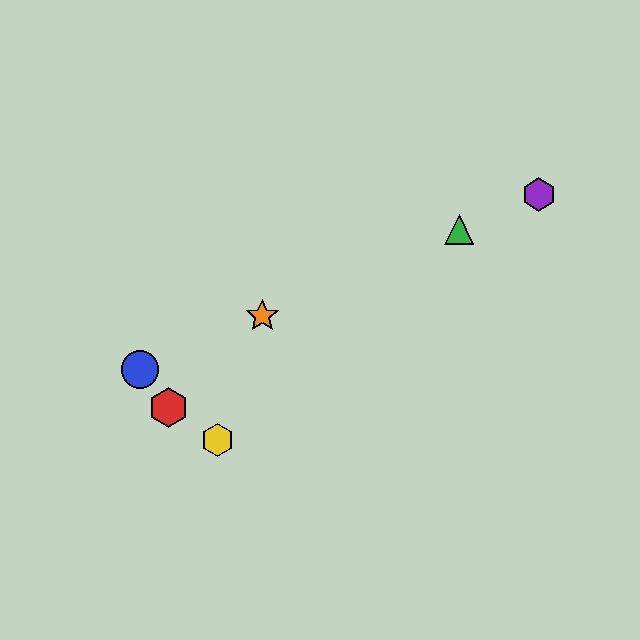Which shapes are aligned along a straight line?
The blue circle, the green triangle, the purple hexagon, the orange star are aligned along a straight line.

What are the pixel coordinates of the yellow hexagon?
The yellow hexagon is at (218, 440).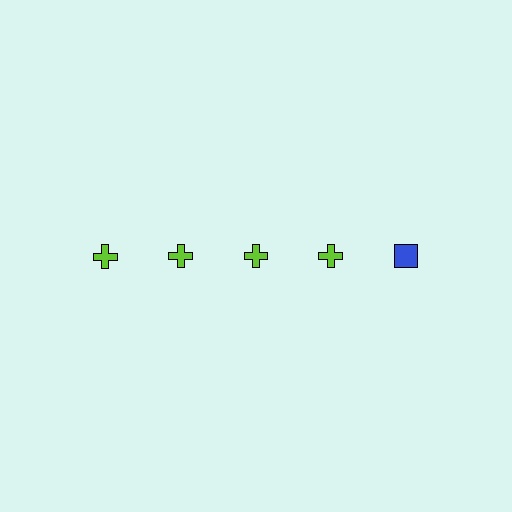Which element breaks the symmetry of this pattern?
The blue square in the top row, rightmost column breaks the symmetry. All other shapes are lime crosses.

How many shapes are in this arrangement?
There are 5 shapes arranged in a grid pattern.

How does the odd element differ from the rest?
It differs in both color (blue instead of lime) and shape (square instead of cross).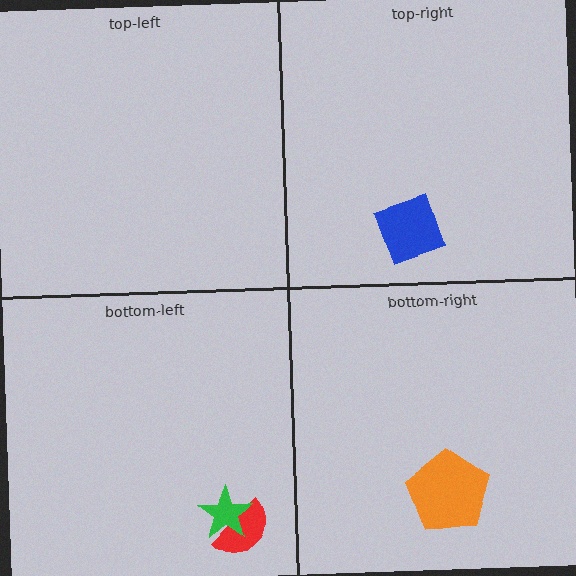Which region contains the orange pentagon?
The bottom-right region.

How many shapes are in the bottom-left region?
2.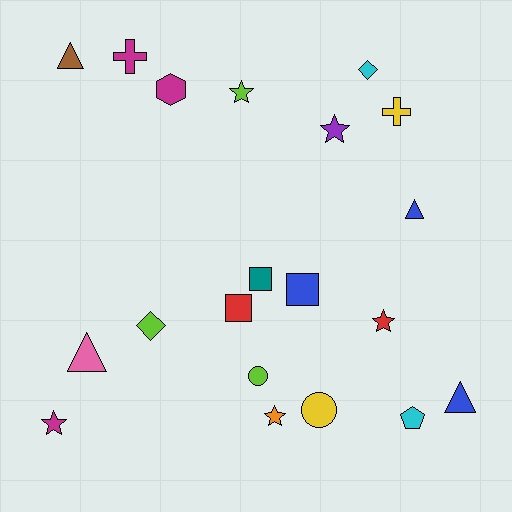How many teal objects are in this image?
There is 1 teal object.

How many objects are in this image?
There are 20 objects.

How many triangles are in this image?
There are 4 triangles.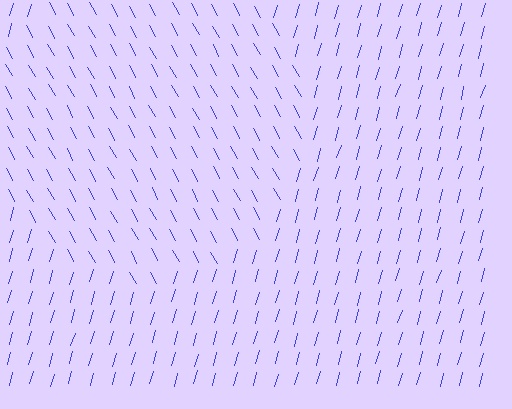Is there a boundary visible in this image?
Yes, there is a texture boundary formed by a change in line orientation.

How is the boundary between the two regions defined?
The boundary is defined purely by a change in line orientation (approximately 45 degrees difference). All lines are the same color and thickness.